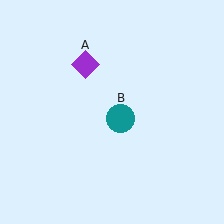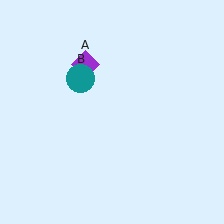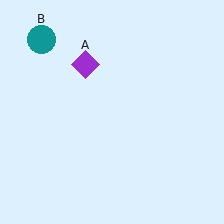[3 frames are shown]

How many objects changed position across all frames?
1 object changed position: teal circle (object B).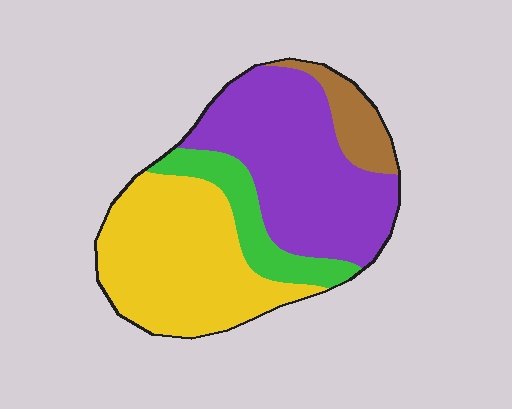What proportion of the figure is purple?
Purple takes up about two fifths (2/5) of the figure.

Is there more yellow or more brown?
Yellow.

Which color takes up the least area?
Brown, at roughly 10%.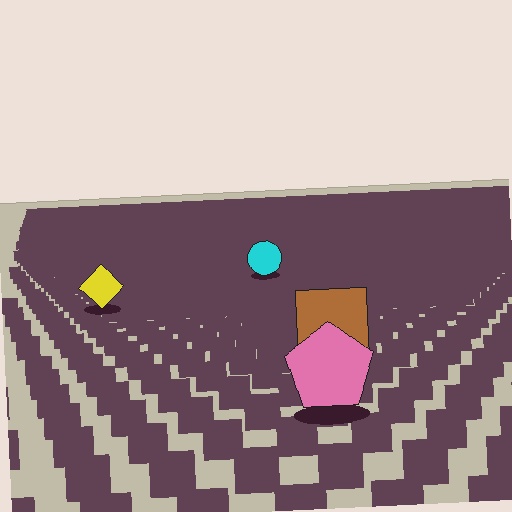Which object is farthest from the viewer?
The cyan circle is farthest from the viewer. It appears smaller and the ground texture around it is denser.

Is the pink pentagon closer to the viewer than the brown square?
Yes. The pink pentagon is closer — you can tell from the texture gradient: the ground texture is coarser near it.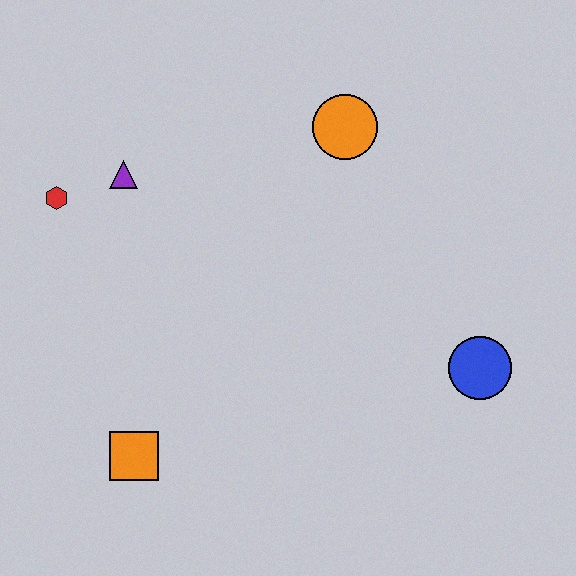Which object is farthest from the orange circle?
The orange square is farthest from the orange circle.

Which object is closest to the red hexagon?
The purple triangle is closest to the red hexagon.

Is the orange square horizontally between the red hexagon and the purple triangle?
No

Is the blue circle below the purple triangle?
Yes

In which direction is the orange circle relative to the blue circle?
The orange circle is above the blue circle.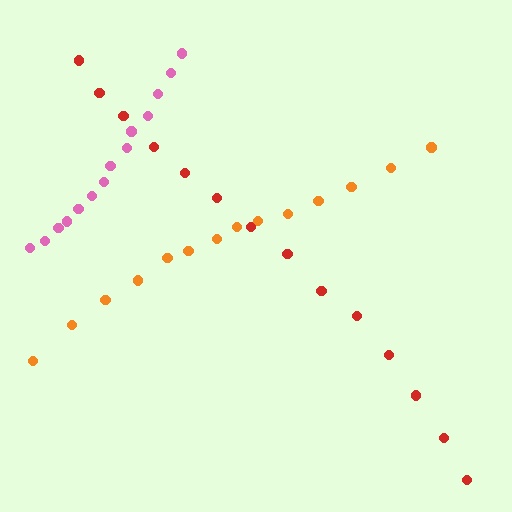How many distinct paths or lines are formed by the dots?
There are 3 distinct paths.